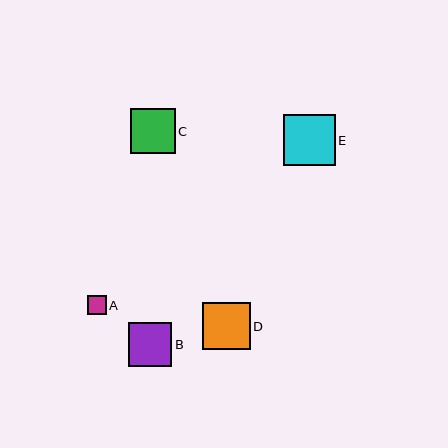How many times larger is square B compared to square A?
Square B is approximately 2.4 times the size of square A.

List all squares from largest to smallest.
From largest to smallest: E, D, C, B, A.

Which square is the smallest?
Square A is the smallest with a size of approximately 18 pixels.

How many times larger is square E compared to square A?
Square E is approximately 2.8 times the size of square A.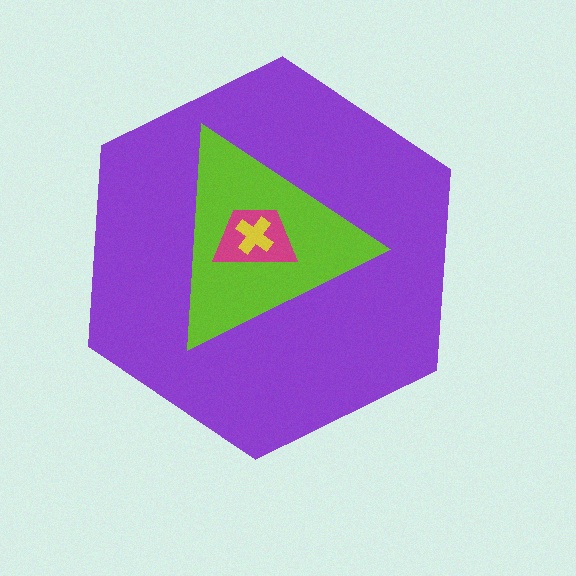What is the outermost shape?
The purple hexagon.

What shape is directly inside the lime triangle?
The magenta trapezoid.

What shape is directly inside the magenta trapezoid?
The yellow cross.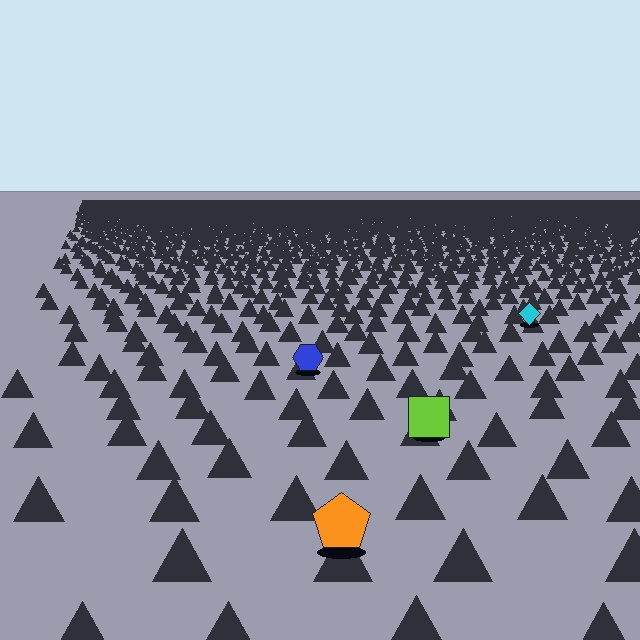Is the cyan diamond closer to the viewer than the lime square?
No. The lime square is closer — you can tell from the texture gradient: the ground texture is coarser near it.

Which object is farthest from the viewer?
The cyan diamond is farthest from the viewer. It appears smaller and the ground texture around it is denser.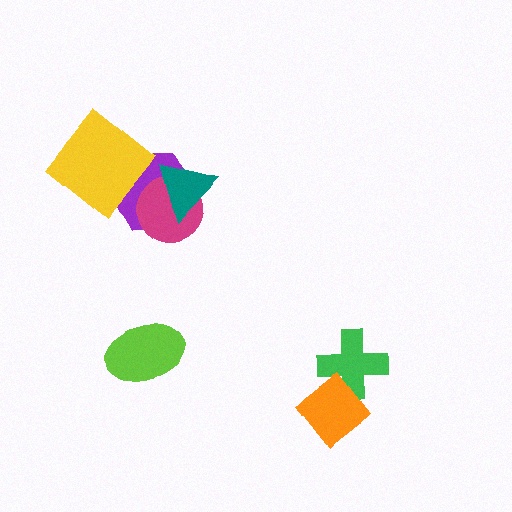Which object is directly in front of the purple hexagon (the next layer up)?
The magenta circle is directly in front of the purple hexagon.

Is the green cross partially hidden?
Yes, it is partially covered by another shape.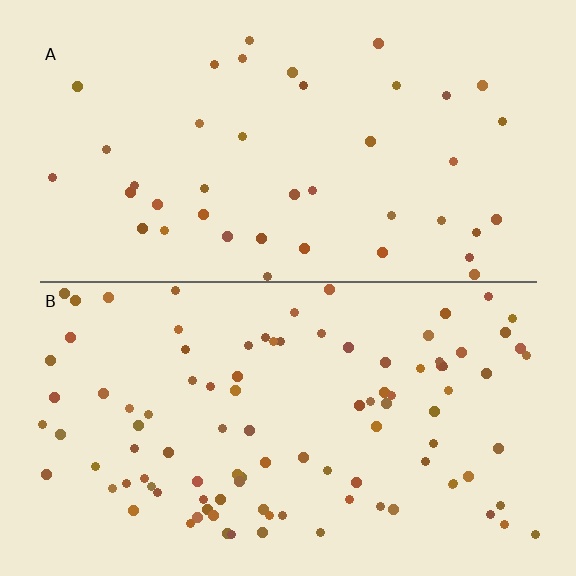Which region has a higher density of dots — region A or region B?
B (the bottom).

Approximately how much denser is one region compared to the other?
Approximately 2.4× — region B over region A.